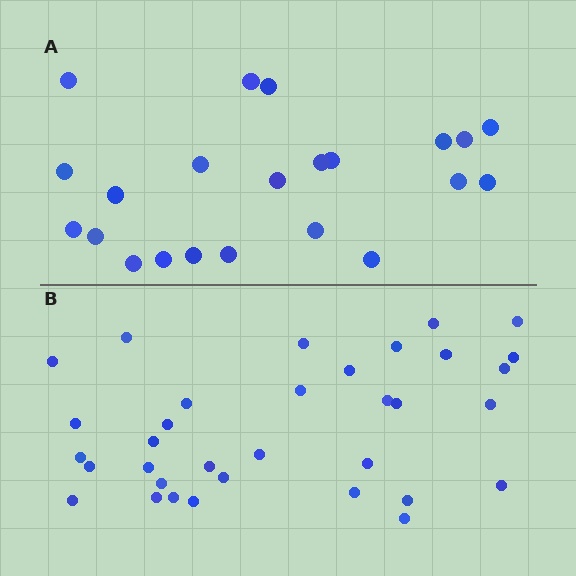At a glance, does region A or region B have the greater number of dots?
Region B (the bottom region) has more dots.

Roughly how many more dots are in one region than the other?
Region B has roughly 12 or so more dots than region A.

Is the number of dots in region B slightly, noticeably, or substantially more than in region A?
Region B has substantially more. The ratio is roughly 1.5 to 1.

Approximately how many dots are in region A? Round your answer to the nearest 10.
About 20 dots. (The exact count is 22, which rounds to 20.)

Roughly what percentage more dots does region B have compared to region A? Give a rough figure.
About 55% more.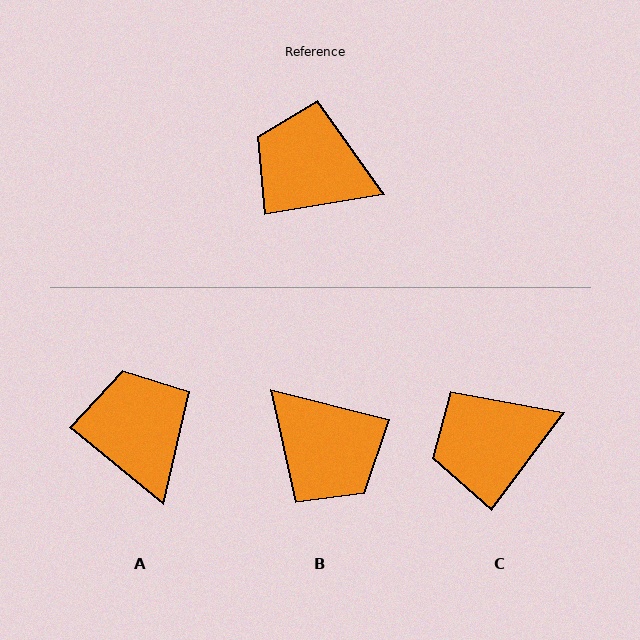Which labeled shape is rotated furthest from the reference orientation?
B, about 156 degrees away.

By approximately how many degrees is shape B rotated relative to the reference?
Approximately 156 degrees counter-clockwise.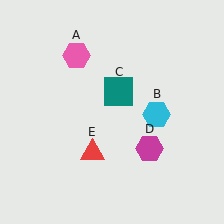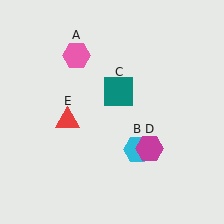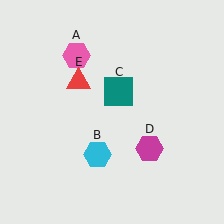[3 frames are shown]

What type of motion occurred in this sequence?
The cyan hexagon (object B), red triangle (object E) rotated clockwise around the center of the scene.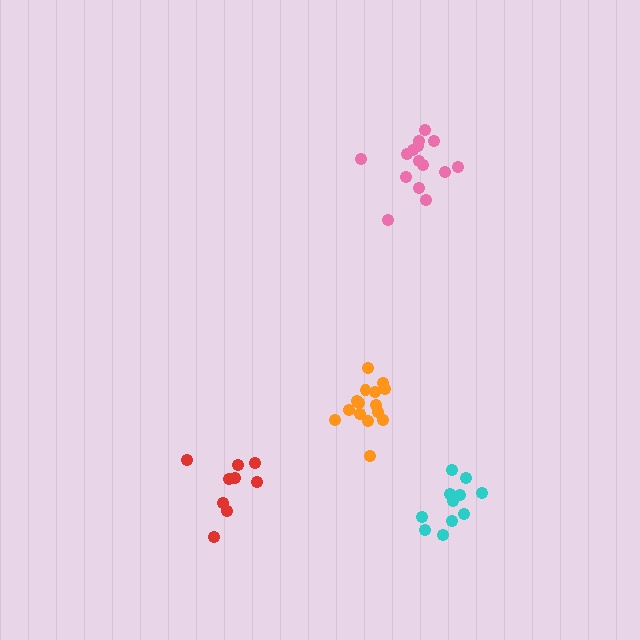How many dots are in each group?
Group 1: 15 dots, Group 2: 11 dots, Group 3: 9 dots, Group 4: 15 dots (50 total).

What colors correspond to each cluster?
The clusters are colored: orange, cyan, red, pink.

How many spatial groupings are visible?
There are 4 spatial groupings.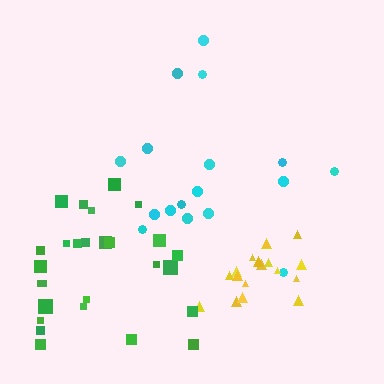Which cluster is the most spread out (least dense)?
Cyan.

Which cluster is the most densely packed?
Yellow.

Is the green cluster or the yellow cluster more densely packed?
Yellow.